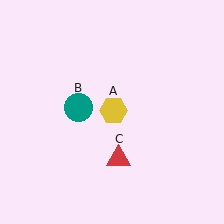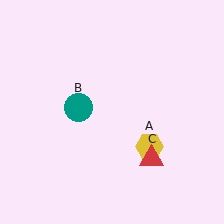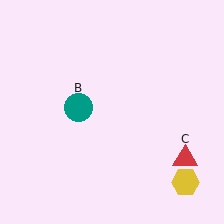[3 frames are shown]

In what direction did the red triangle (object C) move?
The red triangle (object C) moved right.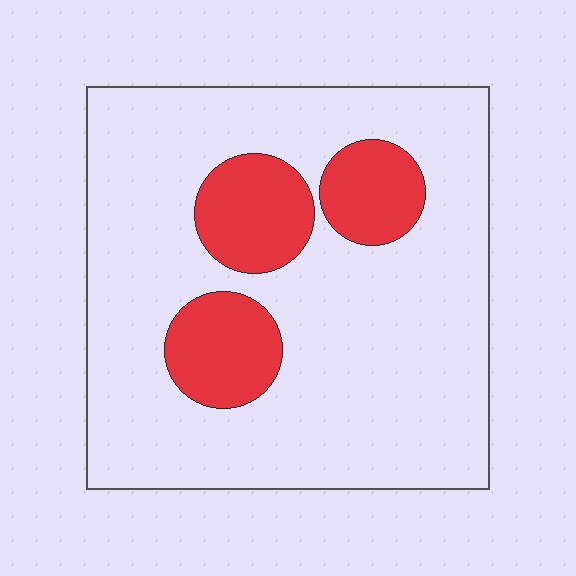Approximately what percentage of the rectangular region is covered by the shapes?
Approximately 20%.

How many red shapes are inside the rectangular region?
3.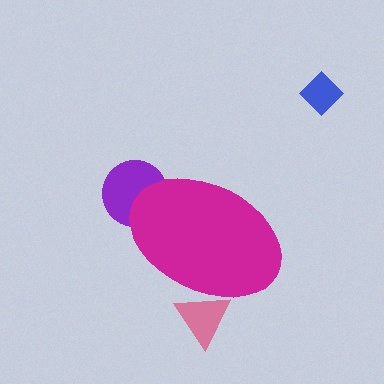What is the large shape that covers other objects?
A magenta ellipse.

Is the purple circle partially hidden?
Yes, the purple circle is partially hidden behind the magenta ellipse.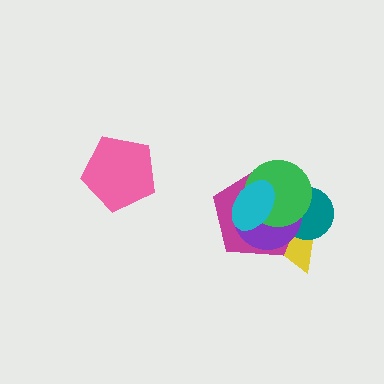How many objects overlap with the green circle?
5 objects overlap with the green circle.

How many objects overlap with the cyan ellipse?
4 objects overlap with the cyan ellipse.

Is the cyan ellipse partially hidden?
No, no other shape covers it.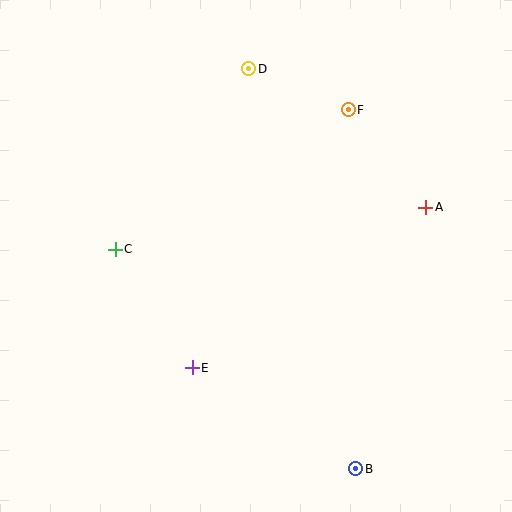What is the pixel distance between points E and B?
The distance between E and B is 192 pixels.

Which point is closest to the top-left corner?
Point D is closest to the top-left corner.